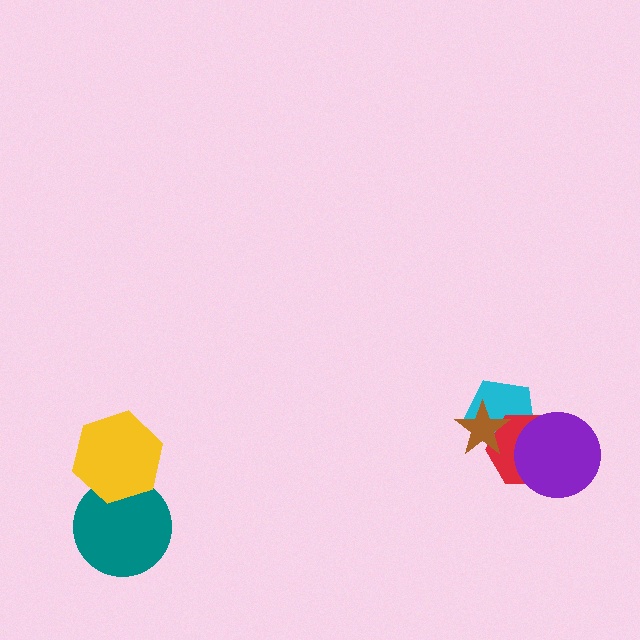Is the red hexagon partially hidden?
Yes, it is partially covered by another shape.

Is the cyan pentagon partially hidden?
Yes, it is partially covered by another shape.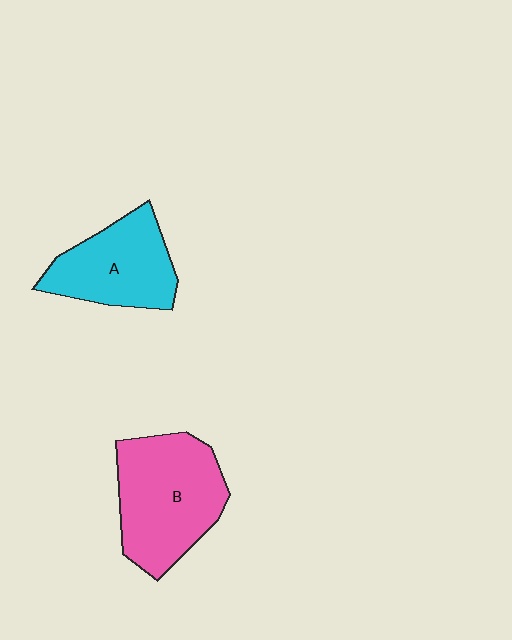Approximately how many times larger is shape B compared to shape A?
Approximately 1.3 times.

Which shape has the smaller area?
Shape A (cyan).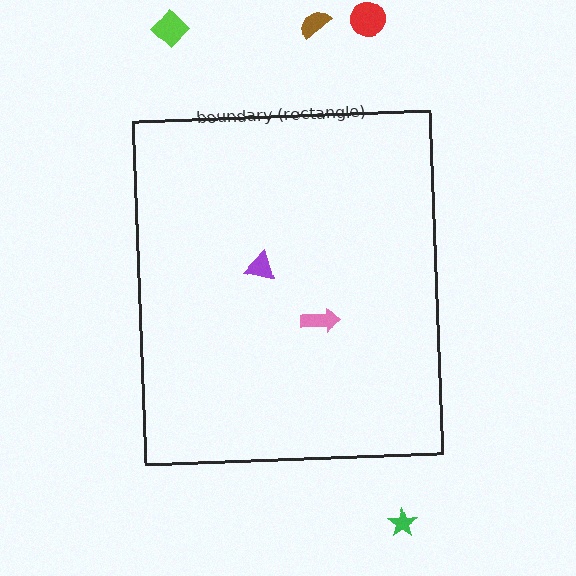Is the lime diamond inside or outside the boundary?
Outside.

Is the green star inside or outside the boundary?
Outside.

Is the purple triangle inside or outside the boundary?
Inside.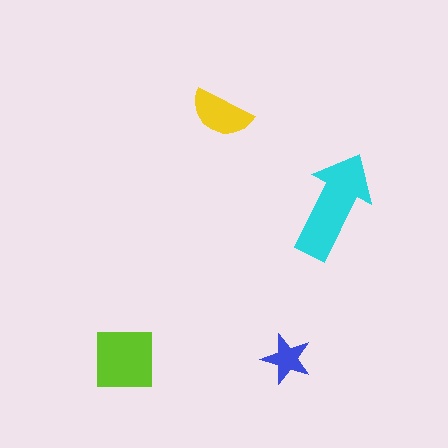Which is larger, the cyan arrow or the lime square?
The cyan arrow.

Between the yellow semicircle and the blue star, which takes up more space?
The yellow semicircle.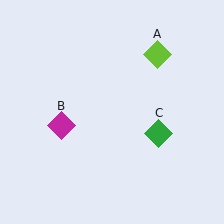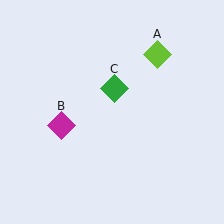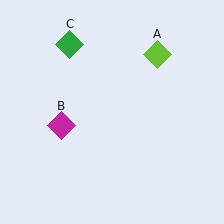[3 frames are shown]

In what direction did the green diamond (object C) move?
The green diamond (object C) moved up and to the left.